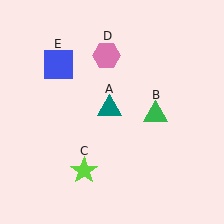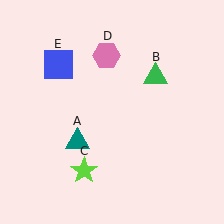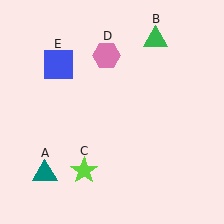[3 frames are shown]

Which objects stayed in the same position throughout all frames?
Lime star (object C) and pink hexagon (object D) and blue square (object E) remained stationary.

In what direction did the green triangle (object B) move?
The green triangle (object B) moved up.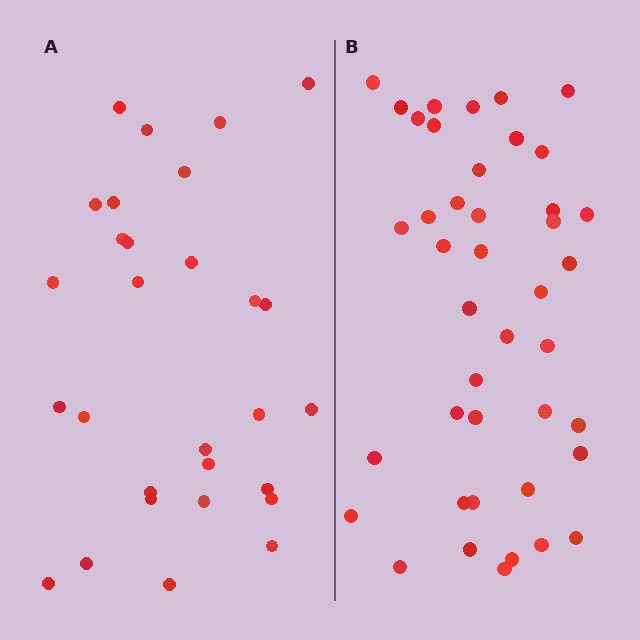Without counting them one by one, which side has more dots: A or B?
Region B (the right region) has more dots.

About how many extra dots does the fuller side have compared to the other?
Region B has approximately 15 more dots than region A.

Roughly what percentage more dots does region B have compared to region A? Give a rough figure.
About 45% more.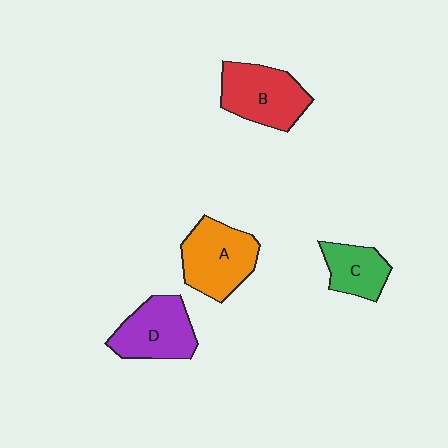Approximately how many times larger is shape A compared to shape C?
Approximately 1.6 times.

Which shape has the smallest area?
Shape C (green).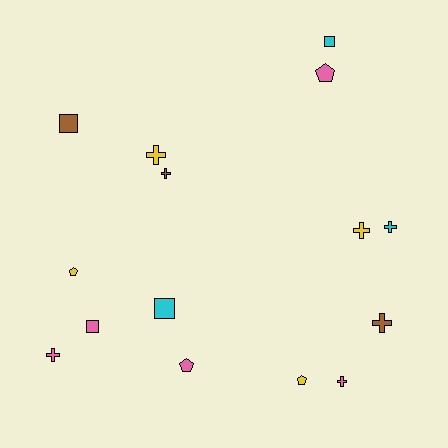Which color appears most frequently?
Pink, with 5 objects.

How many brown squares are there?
There is 1 brown square.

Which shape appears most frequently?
Cross, with 7 objects.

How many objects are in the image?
There are 15 objects.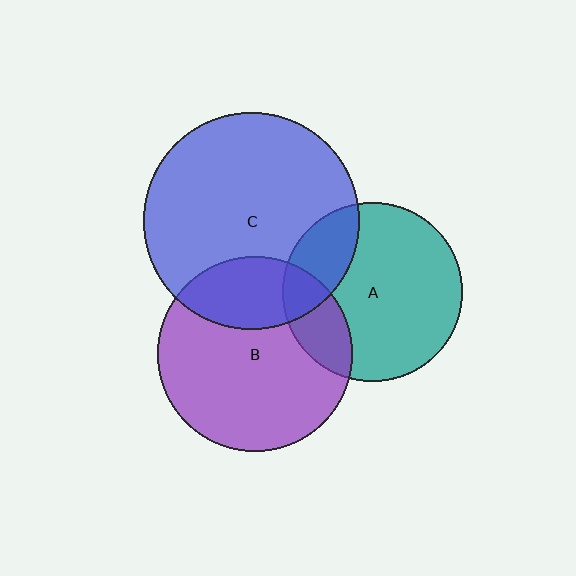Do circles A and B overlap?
Yes.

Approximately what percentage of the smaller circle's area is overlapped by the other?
Approximately 20%.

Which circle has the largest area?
Circle C (blue).